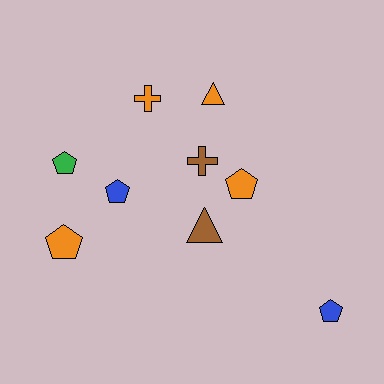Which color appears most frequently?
Orange, with 4 objects.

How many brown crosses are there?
There is 1 brown cross.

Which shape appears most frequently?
Pentagon, with 5 objects.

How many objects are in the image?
There are 9 objects.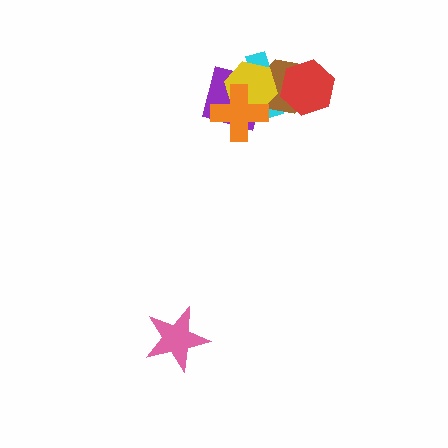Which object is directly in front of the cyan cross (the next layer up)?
The brown hexagon is directly in front of the cyan cross.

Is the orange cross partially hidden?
No, no other shape covers it.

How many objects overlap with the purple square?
4 objects overlap with the purple square.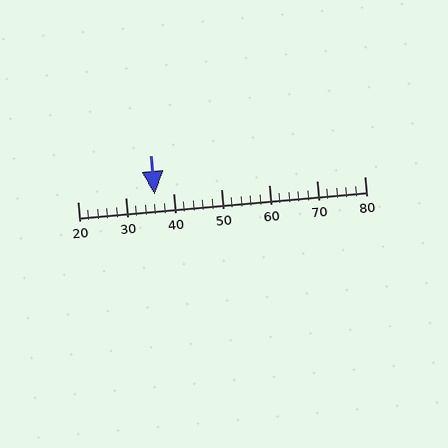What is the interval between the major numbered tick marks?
The major tick marks are spaced 10 units apart.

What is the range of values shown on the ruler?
The ruler shows values from 20 to 80.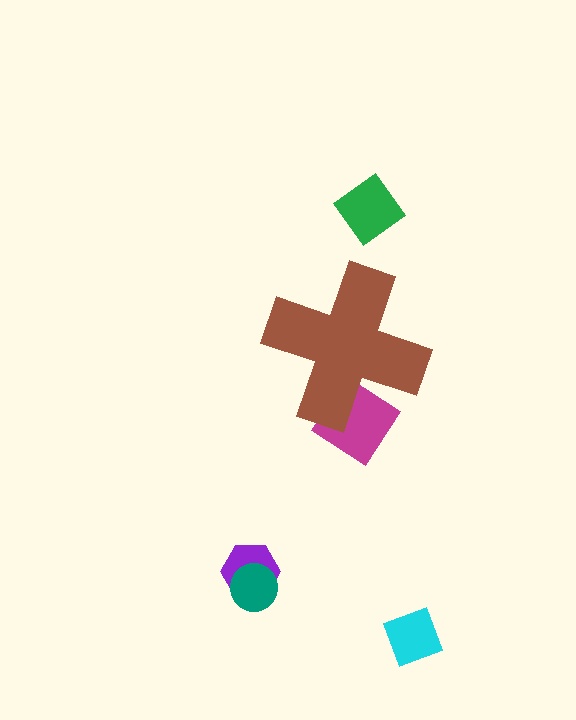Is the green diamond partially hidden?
No, the green diamond is fully visible.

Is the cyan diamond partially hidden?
No, the cyan diamond is fully visible.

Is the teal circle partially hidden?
No, the teal circle is fully visible.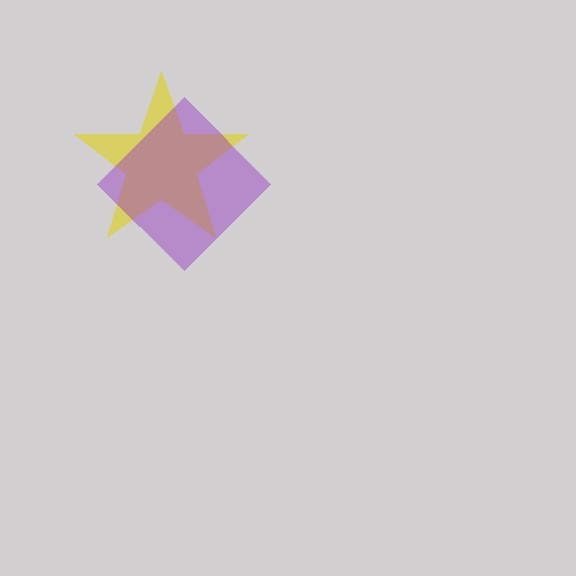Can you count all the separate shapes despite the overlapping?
Yes, there are 2 separate shapes.